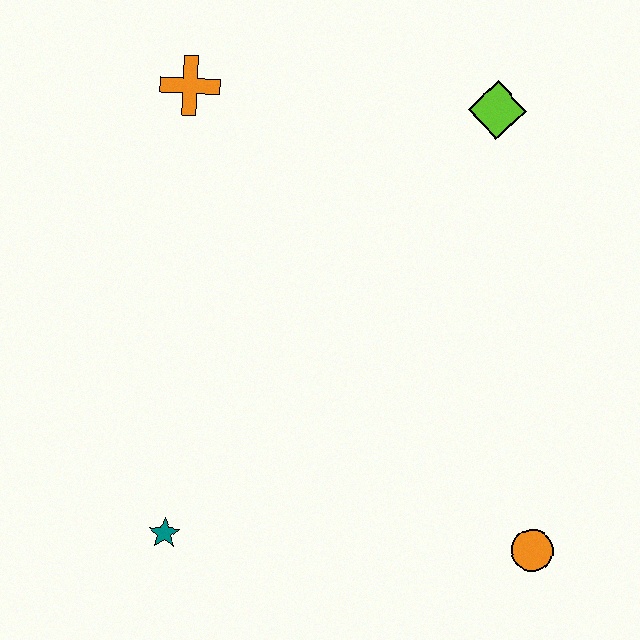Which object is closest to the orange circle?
The teal star is closest to the orange circle.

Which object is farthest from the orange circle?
The orange cross is farthest from the orange circle.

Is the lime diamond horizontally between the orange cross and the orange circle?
Yes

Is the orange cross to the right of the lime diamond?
No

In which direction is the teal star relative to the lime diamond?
The teal star is below the lime diamond.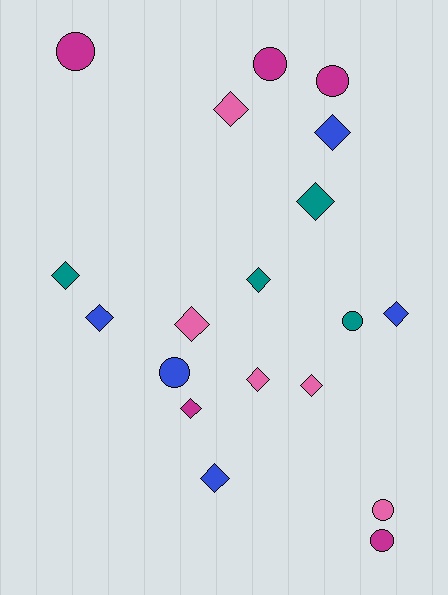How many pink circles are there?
There is 1 pink circle.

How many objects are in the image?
There are 19 objects.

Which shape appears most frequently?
Diamond, with 12 objects.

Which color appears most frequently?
Blue, with 5 objects.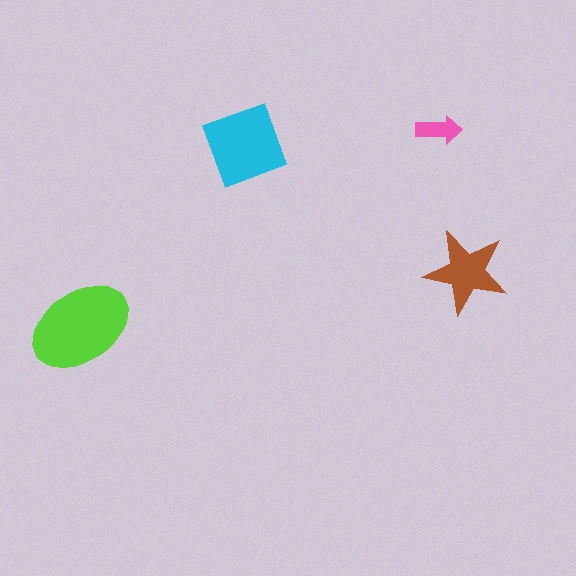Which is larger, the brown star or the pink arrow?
The brown star.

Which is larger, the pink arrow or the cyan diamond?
The cyan diamond.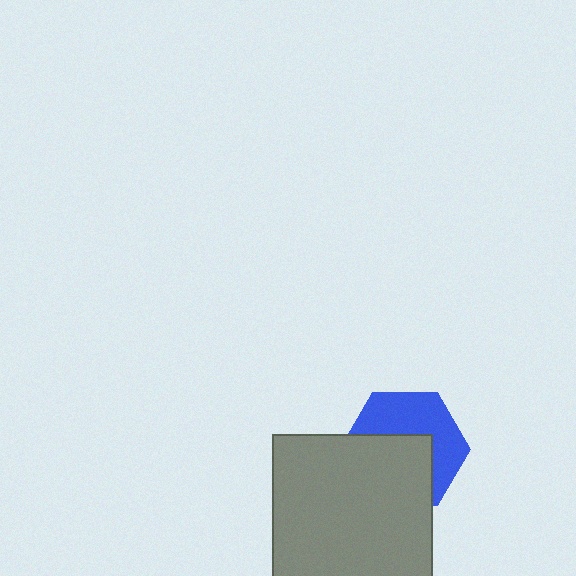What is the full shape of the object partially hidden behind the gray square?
The partially hidden object is a blue hexagon.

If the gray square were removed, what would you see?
You would see the complete blue hexagon.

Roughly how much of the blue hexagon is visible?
About half of it is visible (roughly 48%).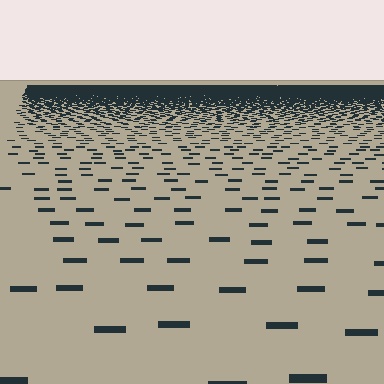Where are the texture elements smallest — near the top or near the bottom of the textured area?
Near the top.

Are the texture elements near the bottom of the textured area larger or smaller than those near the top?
Larger. Near the bottom, elements are closer to the viewer and appear at a bigger on-screen size.